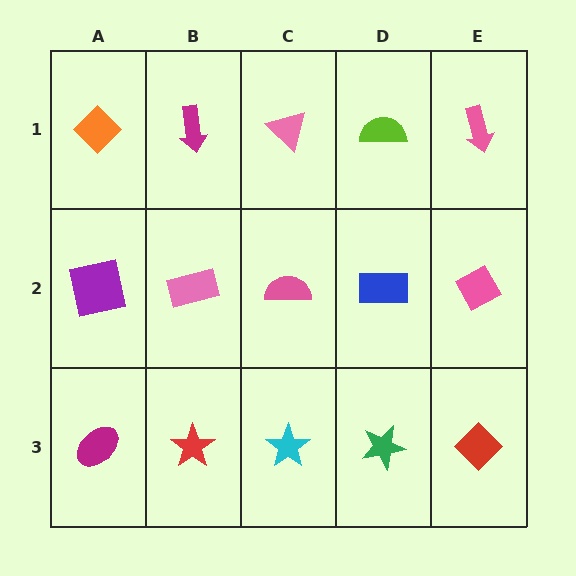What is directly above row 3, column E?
A pink diamond.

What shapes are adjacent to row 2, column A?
An orange diamond (row 1, column A), a magenta ellipse (row 3, column A), a pink rectangle (row 2, column B).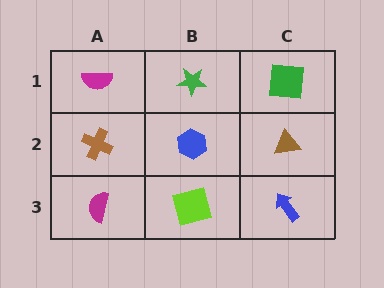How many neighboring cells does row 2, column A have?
3.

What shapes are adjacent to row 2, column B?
A green star (row 1, column B), a lime square (row 3, column B), a brown cross (row 2, column A), a brown triangle (row 2, column C).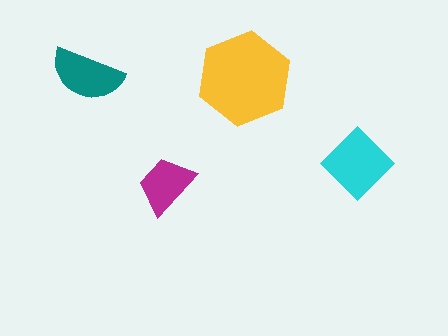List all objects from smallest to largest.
The magenta trapezoid, the teal semicircle, the cyan diamond, the yellow hexagon.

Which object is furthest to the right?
The cyan diamond is rightmost.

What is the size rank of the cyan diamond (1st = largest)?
2nd.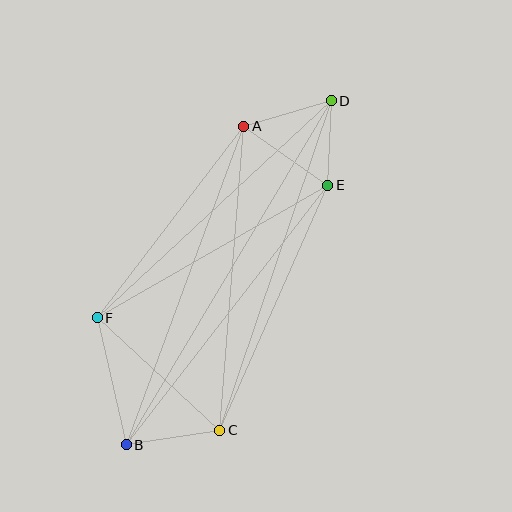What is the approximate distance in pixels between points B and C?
The distance between B and C is approximately 94 pixels.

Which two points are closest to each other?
Points D and E are closest to each other.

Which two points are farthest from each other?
Points B and D are farthest from each other.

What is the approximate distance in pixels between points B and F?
The distance between B and F is approximately 130 pixels.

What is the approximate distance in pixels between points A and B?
The distance between A and B is approximately 339 pixels.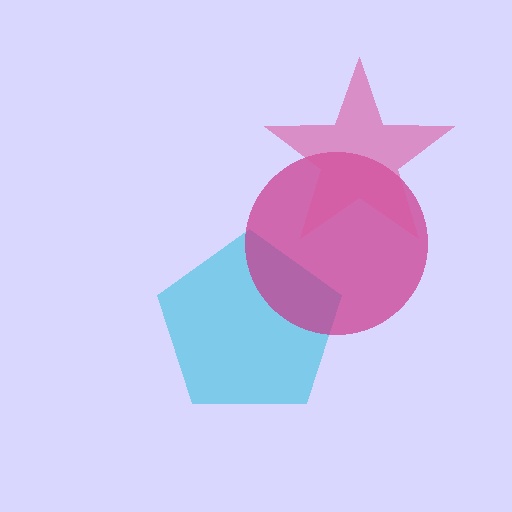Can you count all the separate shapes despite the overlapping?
Yes, there are 3 separate shapes.